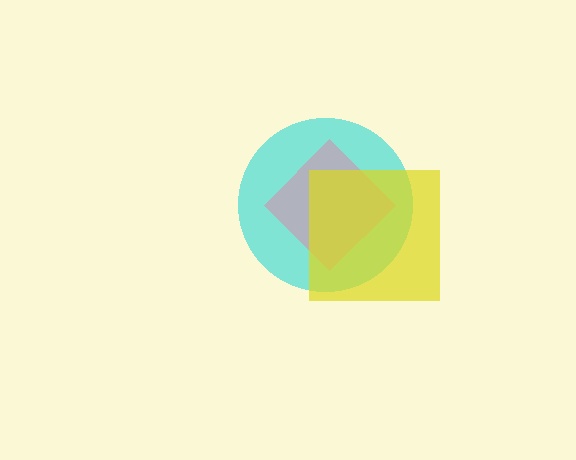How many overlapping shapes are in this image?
There are 3 overlapping shapes in the image.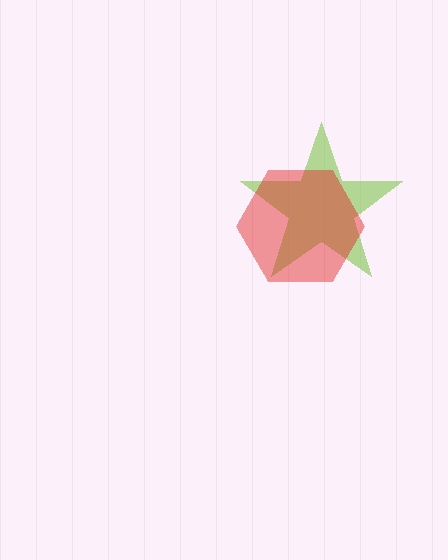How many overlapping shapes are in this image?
There are 2 overlapping shapes in the image.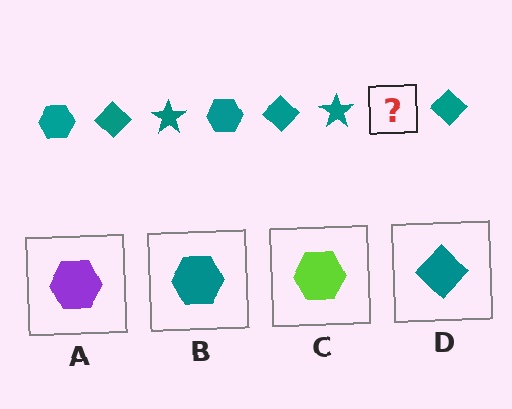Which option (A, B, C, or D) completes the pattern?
B.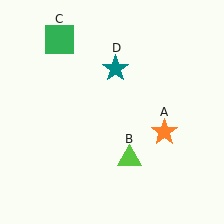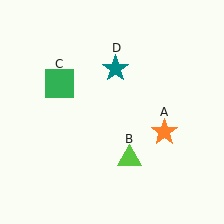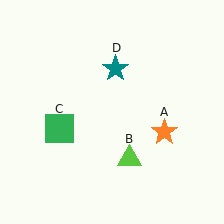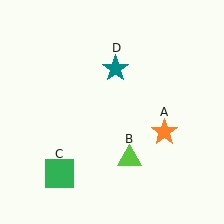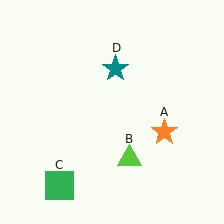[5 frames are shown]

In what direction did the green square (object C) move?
The green square (object C) moved down.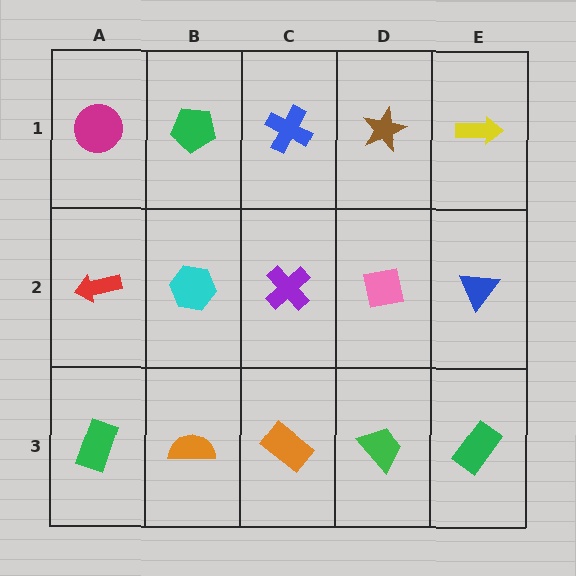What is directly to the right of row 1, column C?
A brown star.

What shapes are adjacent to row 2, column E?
A yellow arrow (row 1, column E), a green rectangle (row 3, column E), a pink square (row 2, column D).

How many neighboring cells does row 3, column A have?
2.